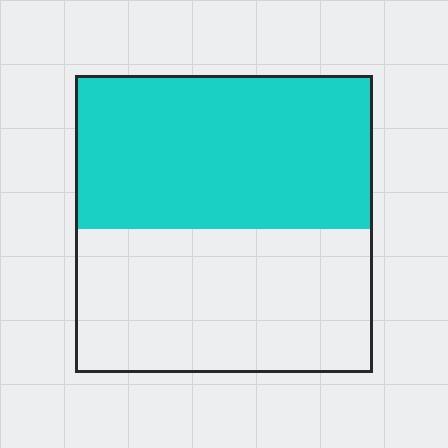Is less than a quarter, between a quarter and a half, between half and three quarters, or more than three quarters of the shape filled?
Between half and three quarters.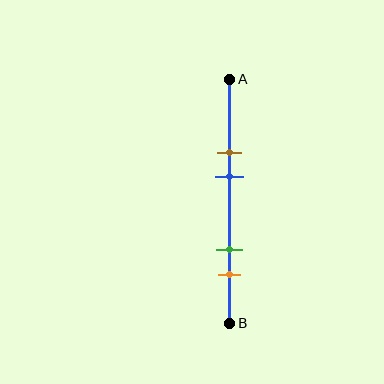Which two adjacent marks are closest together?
The brown and blue marks are the closest adjacent pair.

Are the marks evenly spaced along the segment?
No, the marks are not evenly spaced.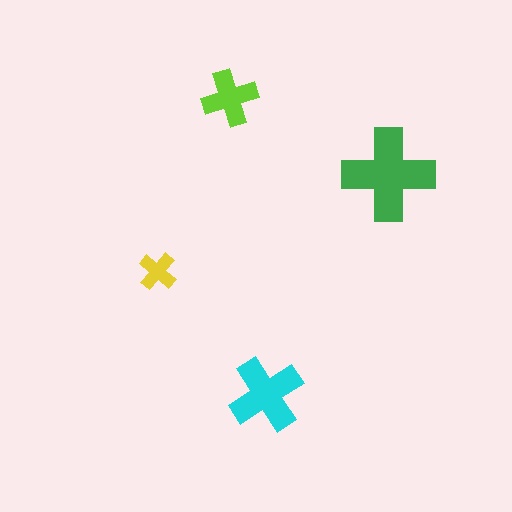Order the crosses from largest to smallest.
the green one, the cyan one, the lime one, the yellow one.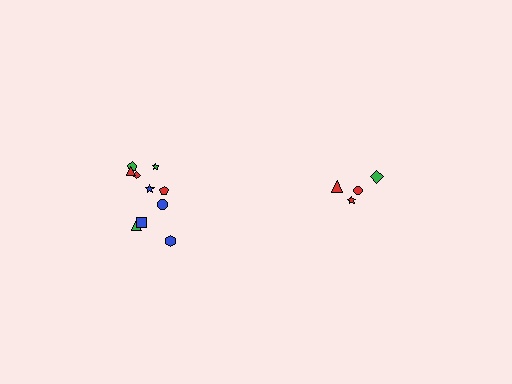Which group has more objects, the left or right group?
The left group.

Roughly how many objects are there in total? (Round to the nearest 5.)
Roughly 15 objects in total.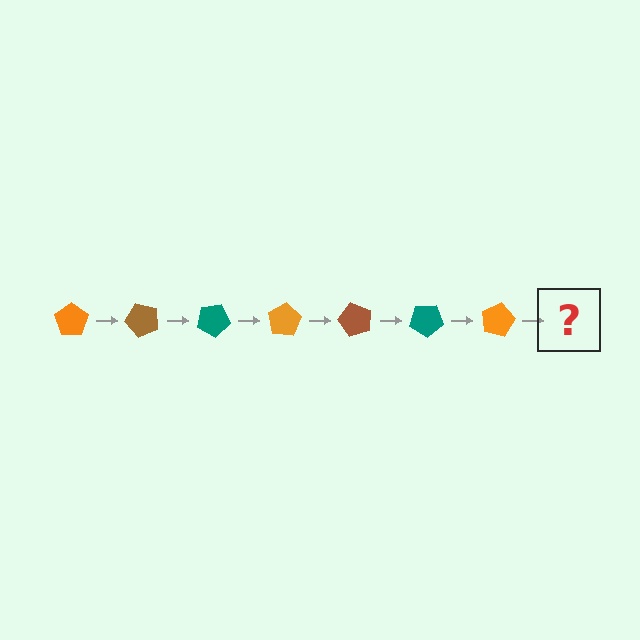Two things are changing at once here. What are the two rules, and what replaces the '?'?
The two rules are that it rotates 50 degrees each step and the color cycles through orange, brown, and teal. The '?' should be a brown pentagon, rotated 350 degrees from the start.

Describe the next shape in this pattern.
It should be a brown pentagon, rotated 350 degrees from the start.